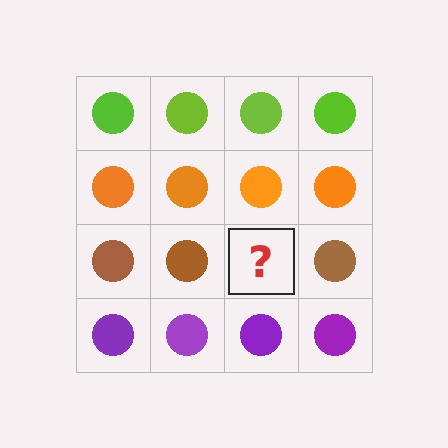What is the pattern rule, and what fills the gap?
The rule is that each row has a consistent color. The gap should be filled with a brown circle.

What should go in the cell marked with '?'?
The missing cell should contain a brown circle.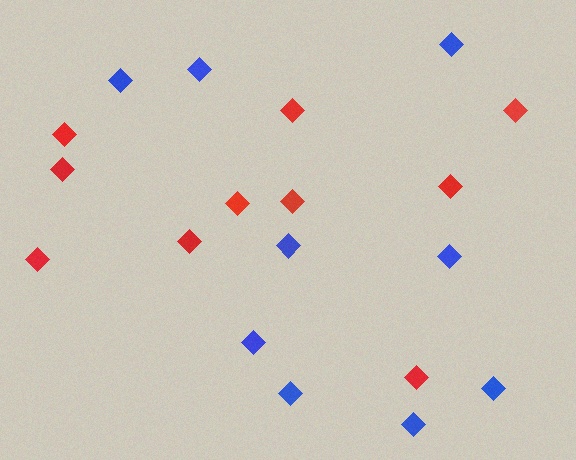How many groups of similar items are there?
There are 2 groups: one group of blue diamonds (9) and one group of red diamonds (10).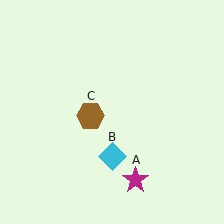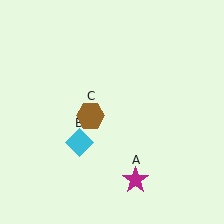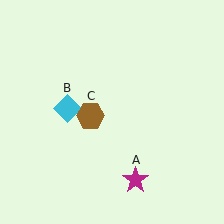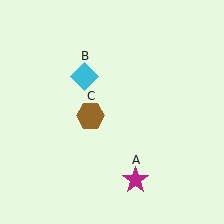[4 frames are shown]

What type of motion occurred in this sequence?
The cyan diamond (object B) rotated clockwise around the center of the scene.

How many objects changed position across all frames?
1 object changed position: cyan diamond (object B).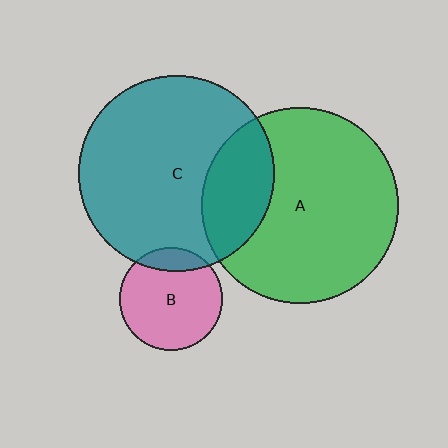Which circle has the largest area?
Circle A (green).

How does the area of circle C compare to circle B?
Approximately 3.6 times.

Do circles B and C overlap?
Yes.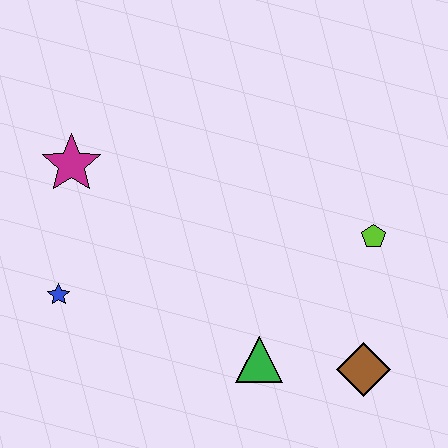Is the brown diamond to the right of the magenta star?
Yes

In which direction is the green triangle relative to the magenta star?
The green triangle is below the magenta star.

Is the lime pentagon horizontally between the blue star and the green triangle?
No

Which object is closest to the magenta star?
The blue star is closest to the magenta star.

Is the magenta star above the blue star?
Yes